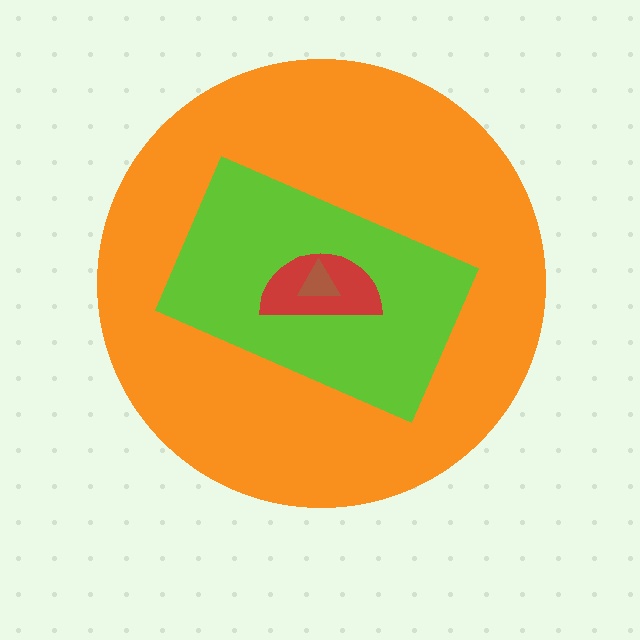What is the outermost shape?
The orange circle.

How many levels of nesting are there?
4.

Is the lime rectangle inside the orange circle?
Yes.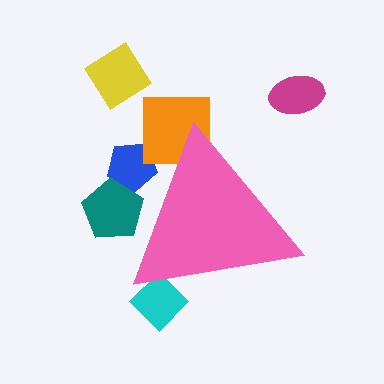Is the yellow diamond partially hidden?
No, the yellow diamond is fully visible.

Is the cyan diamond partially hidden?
Yes, the cyan diamond is partially hidden behind the pink triangle.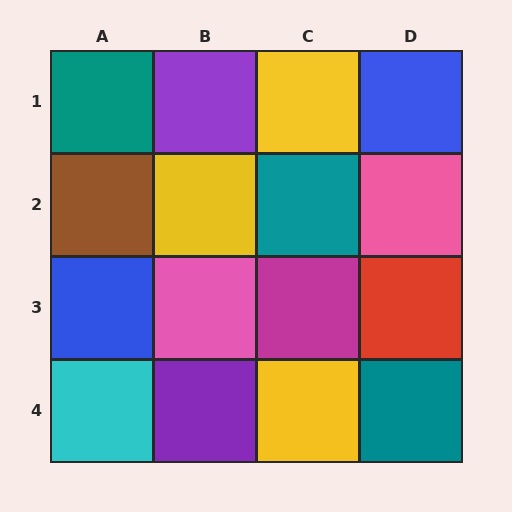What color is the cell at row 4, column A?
Cyan.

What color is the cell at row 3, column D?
Red.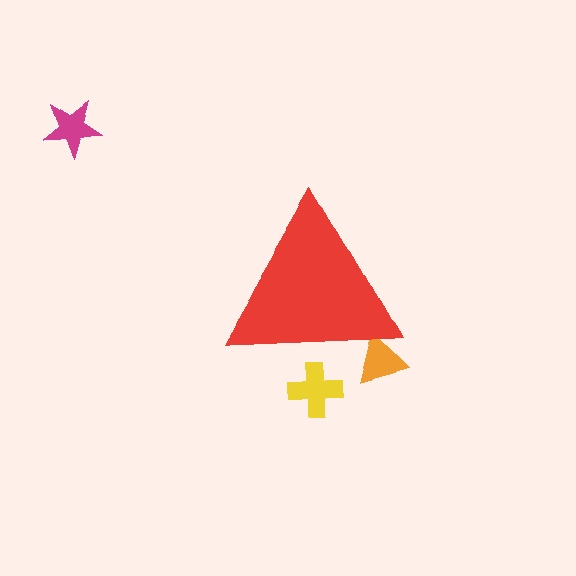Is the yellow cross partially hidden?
Yes, the yellow cross is partially hidden behind the red triangle.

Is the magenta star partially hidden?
No, the magenta star is fully visible.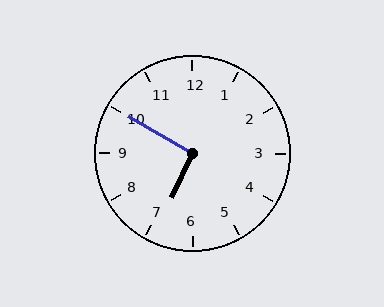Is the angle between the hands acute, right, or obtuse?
It is right.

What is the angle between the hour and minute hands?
Approximately 95 degrees.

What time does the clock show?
6:50.